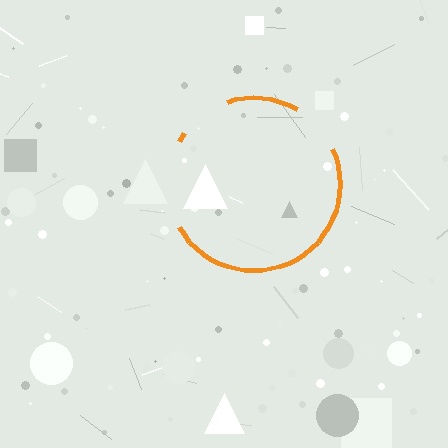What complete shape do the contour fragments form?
The contour fragments form a circle.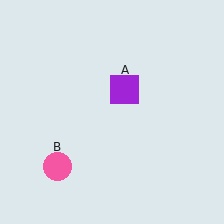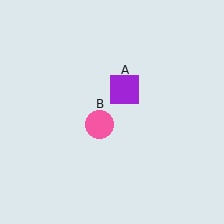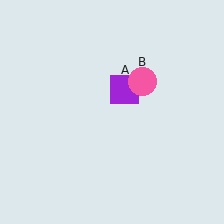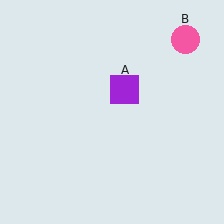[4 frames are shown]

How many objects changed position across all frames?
1 object changed position: pink circle (object B).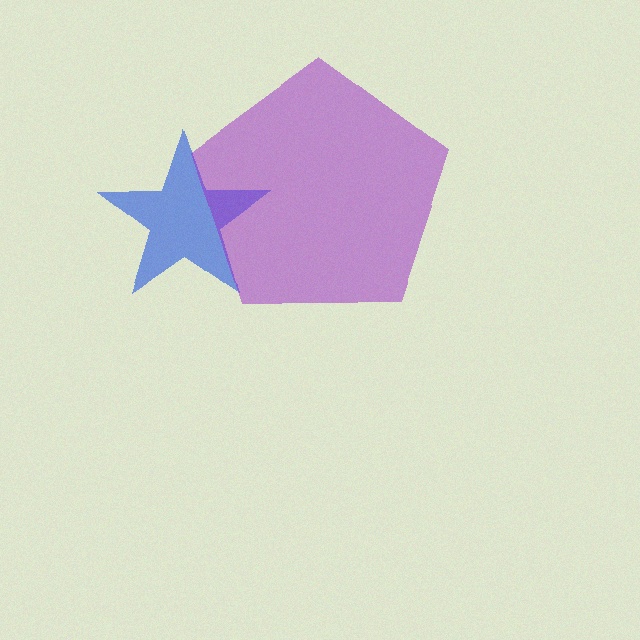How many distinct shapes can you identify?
There are 2 distinct shapes: a blue star, a purple pentagon.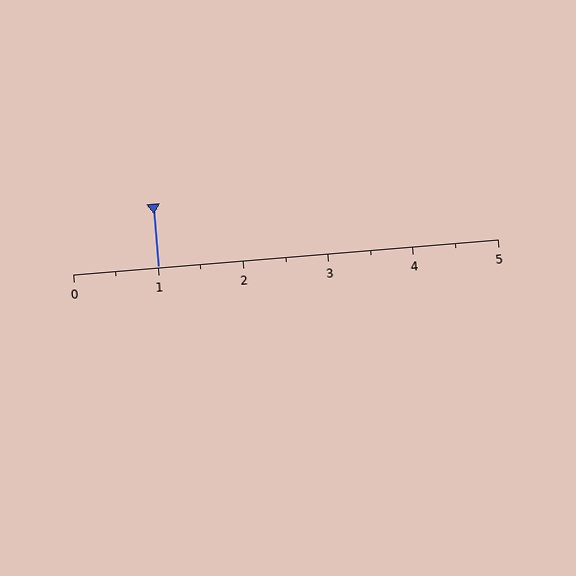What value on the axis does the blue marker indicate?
The marker indicates approximately 1.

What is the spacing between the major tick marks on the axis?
The major ticks are spaced 1 apart.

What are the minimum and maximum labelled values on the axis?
The axis runs from 0 to 5.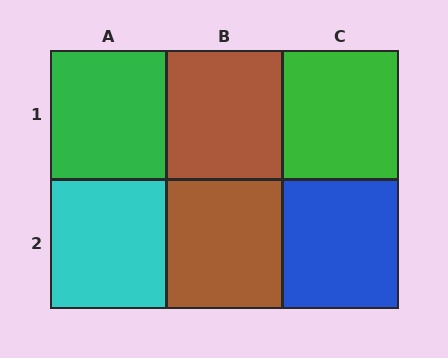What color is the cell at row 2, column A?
Cyan.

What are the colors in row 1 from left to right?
Green, brown, green.